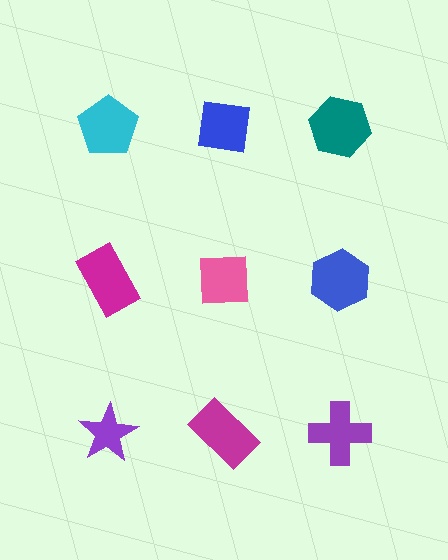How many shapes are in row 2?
3 shapes.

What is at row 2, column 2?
A pink square.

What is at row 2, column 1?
A magenta rectangle.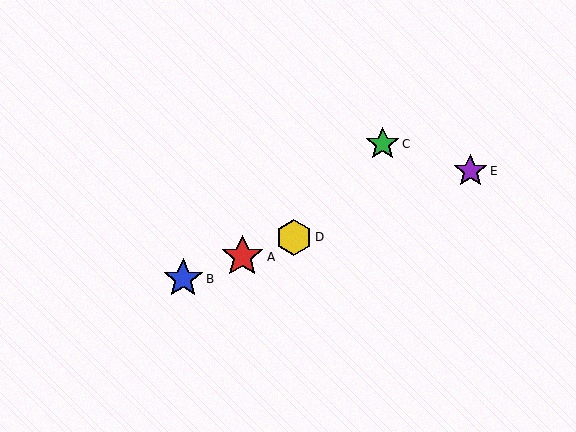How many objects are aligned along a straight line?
4 objects (A, B, D, E) are aligned along a straight line.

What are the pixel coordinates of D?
Object D is at (294, 237).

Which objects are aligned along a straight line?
Objects A, B, D, E are aligned along a straight line.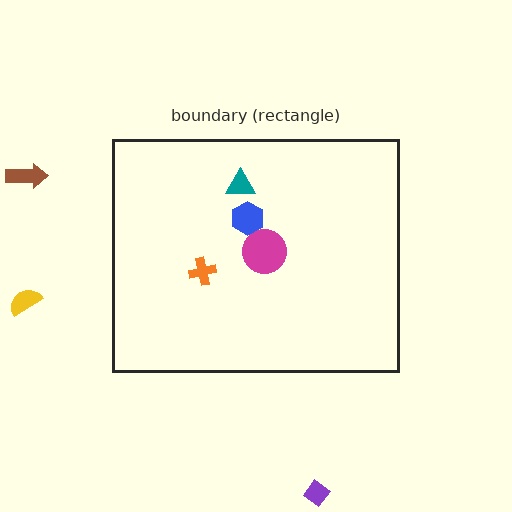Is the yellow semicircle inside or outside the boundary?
Outside.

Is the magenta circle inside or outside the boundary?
Inside.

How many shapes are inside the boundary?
4 inside, 3 outside.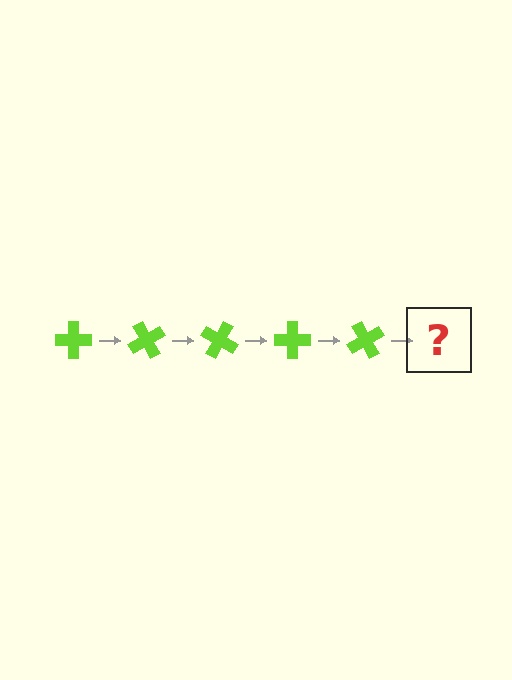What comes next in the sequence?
The next element should be a lime cross rotated 300 degrees.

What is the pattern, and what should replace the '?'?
The pattern is that the cross rotates 60 degrees each step. The '?' should be a lime cross rotated 300 degrees.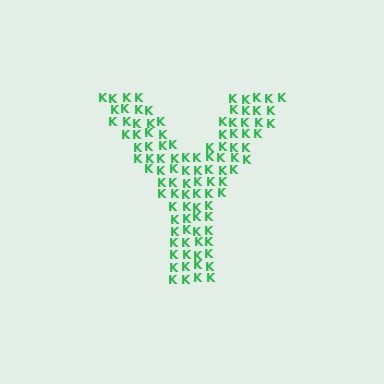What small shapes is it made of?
It is made of small letter K's.